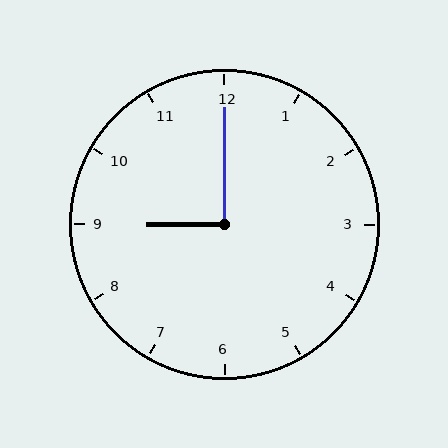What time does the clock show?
9:00.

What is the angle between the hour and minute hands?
Approximately 90 degrees.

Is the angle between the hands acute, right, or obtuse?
It is right.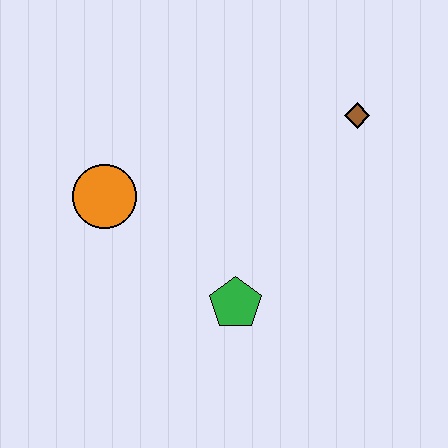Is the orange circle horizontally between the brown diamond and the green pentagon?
No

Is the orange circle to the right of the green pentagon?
No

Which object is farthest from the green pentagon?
The brown diamond is farthest from the green pentagon.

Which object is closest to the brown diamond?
The green pentagon is closest to the brown diamond.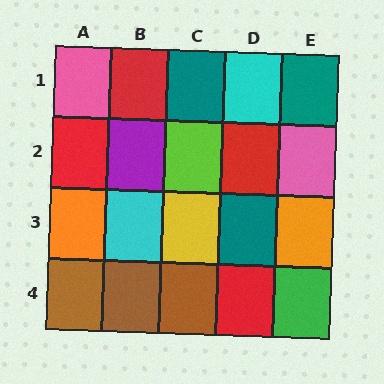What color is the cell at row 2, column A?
Red.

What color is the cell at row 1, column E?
Teal.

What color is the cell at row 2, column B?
Purple.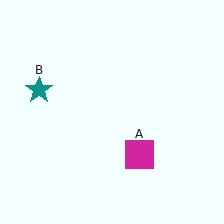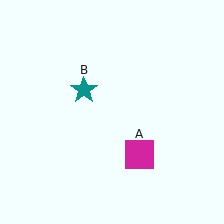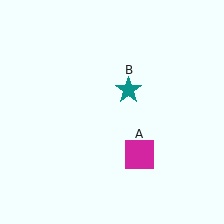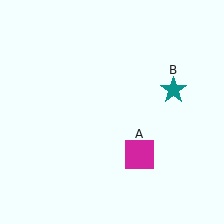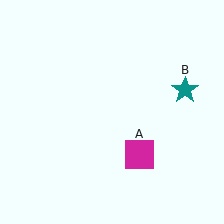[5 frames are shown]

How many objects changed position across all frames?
1 object changed position: teal star (object B).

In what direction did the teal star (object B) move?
The teal star (object B) moved right.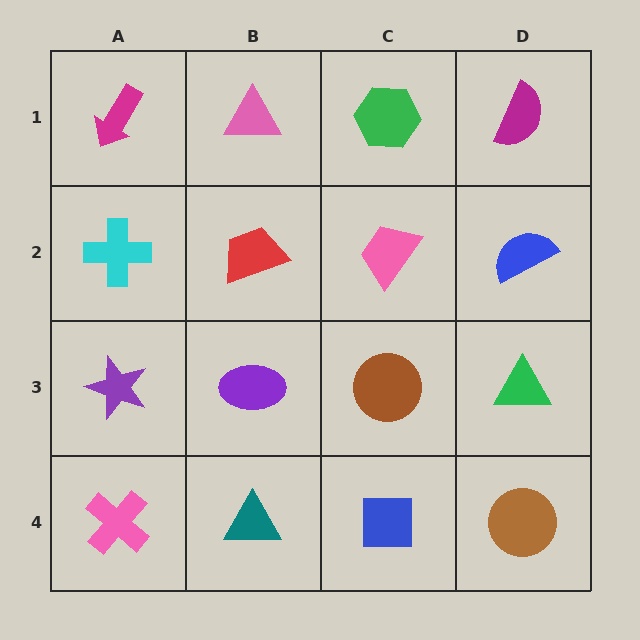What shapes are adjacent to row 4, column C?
A brown circle (row 3, column C), a teal triangle (row 4, column B), a brown circle (row 4, column D).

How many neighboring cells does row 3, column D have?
3.